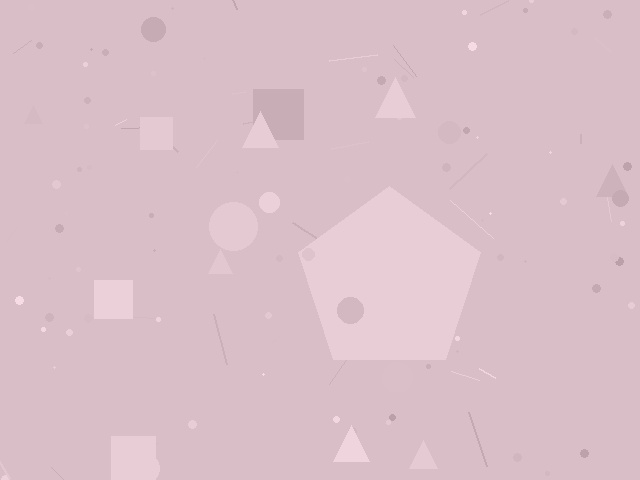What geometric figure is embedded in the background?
A pentagon is embedded in the background.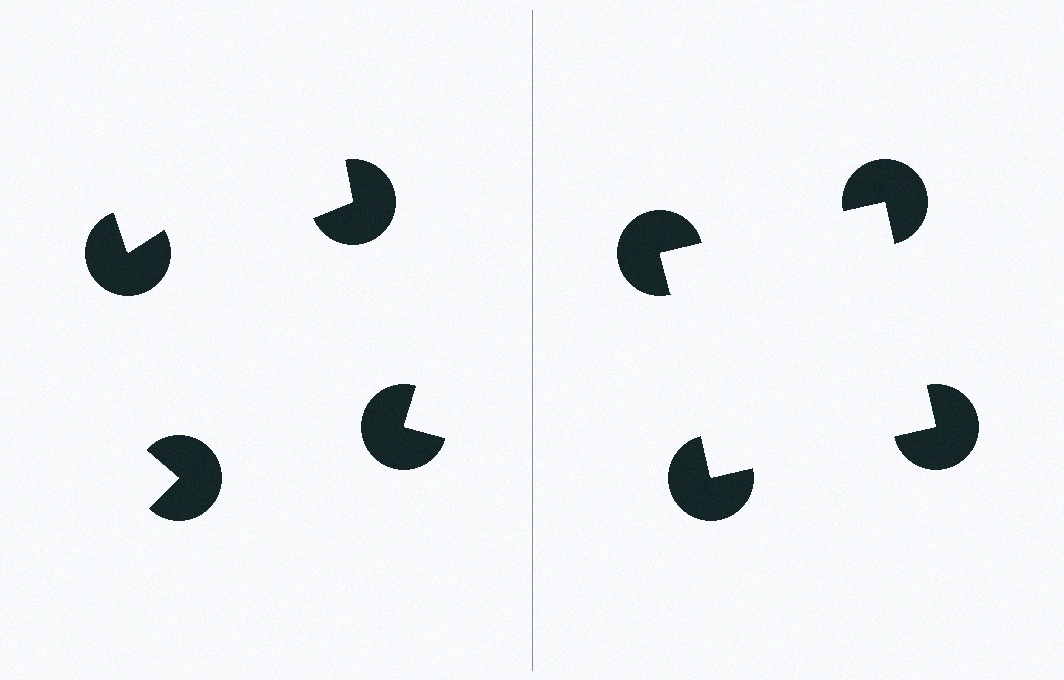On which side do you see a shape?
An illusory square appears on the right side. On the left side the wedge cuts are rotated, so no coherent shape forms.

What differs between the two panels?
The pac-man discs are positioned identically on both sides; only the wedge orientations differ. On the right they align to a square; on the left they are misaligned.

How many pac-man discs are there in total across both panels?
8 — 4 on each side.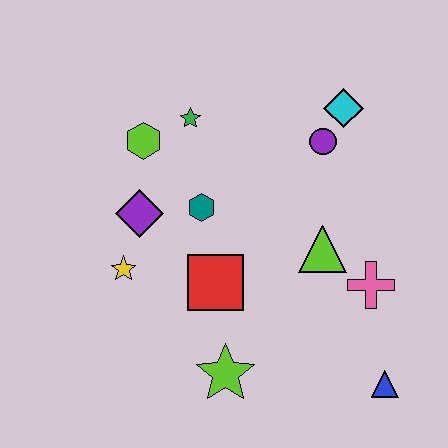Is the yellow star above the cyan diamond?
No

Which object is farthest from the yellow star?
The blue triangle is farthest from the yellow star.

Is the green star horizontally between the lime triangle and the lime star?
No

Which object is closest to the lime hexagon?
The green star is closest to the lime hexagon.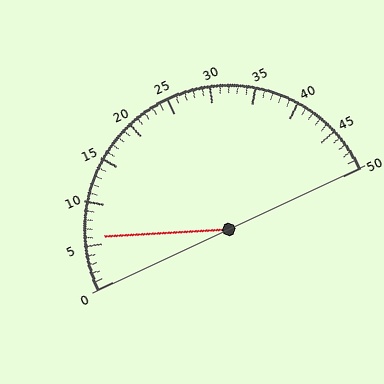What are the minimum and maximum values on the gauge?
The gauge ranges from 0 to 50.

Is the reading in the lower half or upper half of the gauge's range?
The reading is in the lower half of the range (0 to 50).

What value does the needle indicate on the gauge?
The needle indicates approximately 6.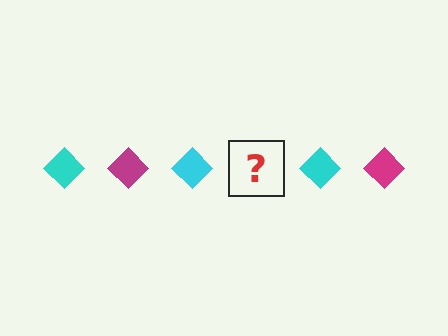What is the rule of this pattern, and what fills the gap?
The rule is that the pattern cycles through cyan, magenta diamonds. The gap should be filled with a magenta diamond.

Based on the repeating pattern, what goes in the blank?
The blank should be a magenta diamond.